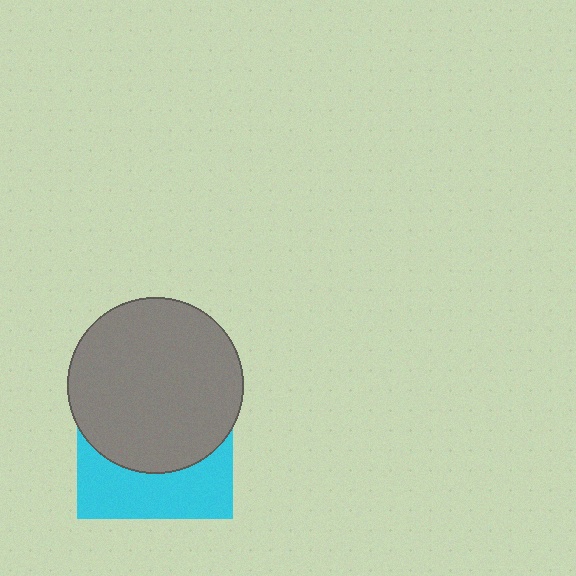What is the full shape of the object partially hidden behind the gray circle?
The partially hidden object is a cyan square.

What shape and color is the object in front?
The object in front is a gray circle.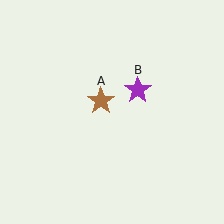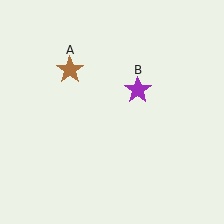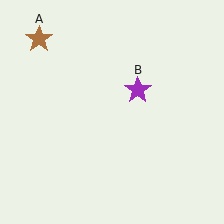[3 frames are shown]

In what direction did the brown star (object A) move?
The brown star (object A) moved up and to the left.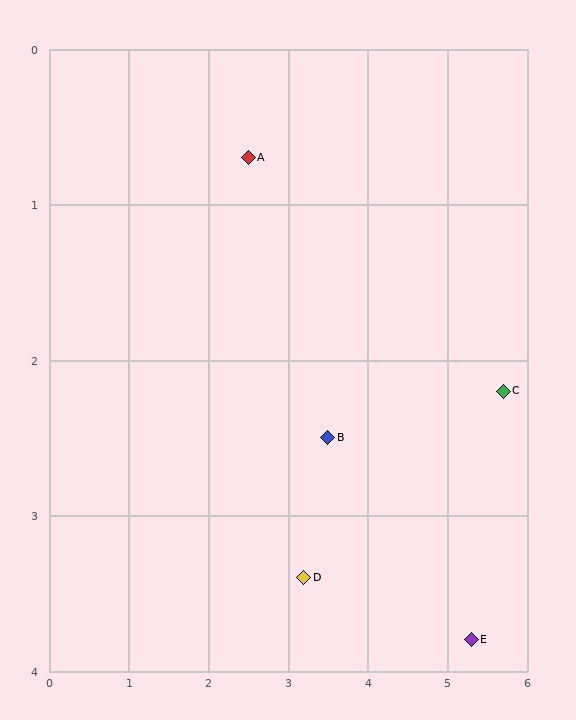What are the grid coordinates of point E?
Point E is at approximately (5.3, 3.8).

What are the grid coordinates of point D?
Point D is at approximately (3.2, 3.4).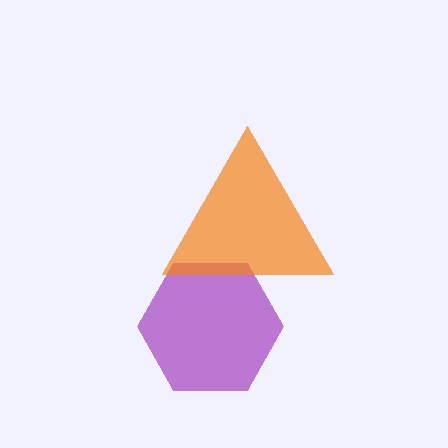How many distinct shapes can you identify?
There are 2 distinct shapes: a purple hexagon, an orange triangle.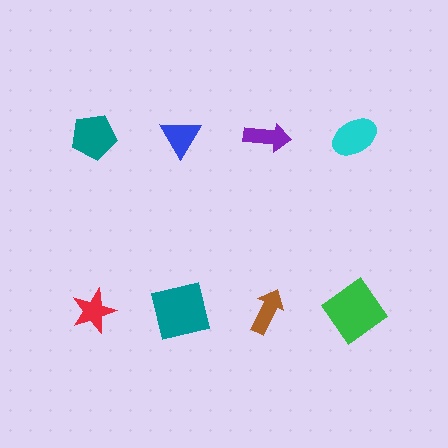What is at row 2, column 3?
A brown arrow.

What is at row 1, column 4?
A cyan ellipse.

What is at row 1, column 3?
A purple arrow.